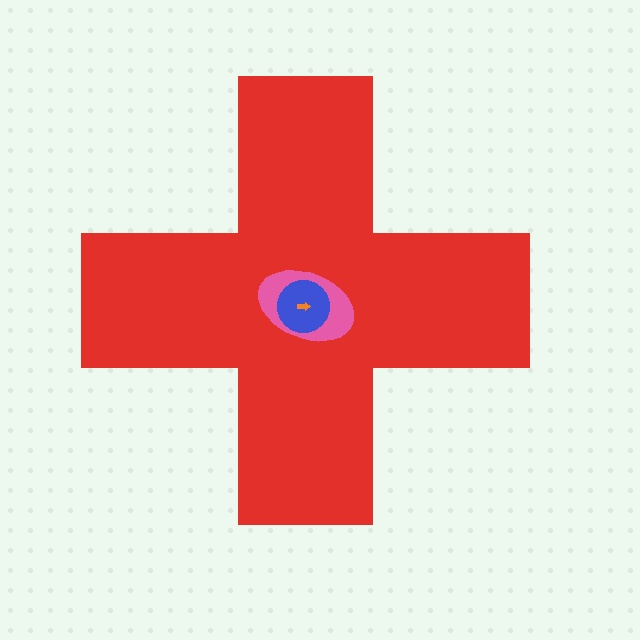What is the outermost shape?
The red cross.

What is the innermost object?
The orange arrow.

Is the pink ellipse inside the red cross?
Yes.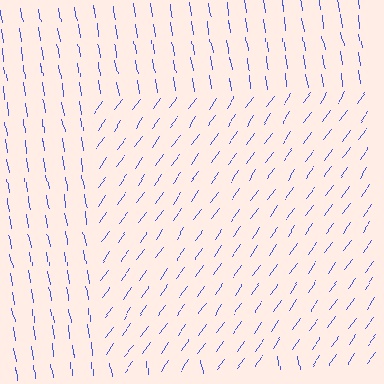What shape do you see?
I see a rectangle.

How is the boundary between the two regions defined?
The boundary is defined purely by a change in line orientation (approximately 45 degrees difference). All lines are the same color and thickness.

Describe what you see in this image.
The image is filled with small blue line segments. A rectangle region in the image has lines oriented differently from the surrounding lines, creating a visible texture boundary.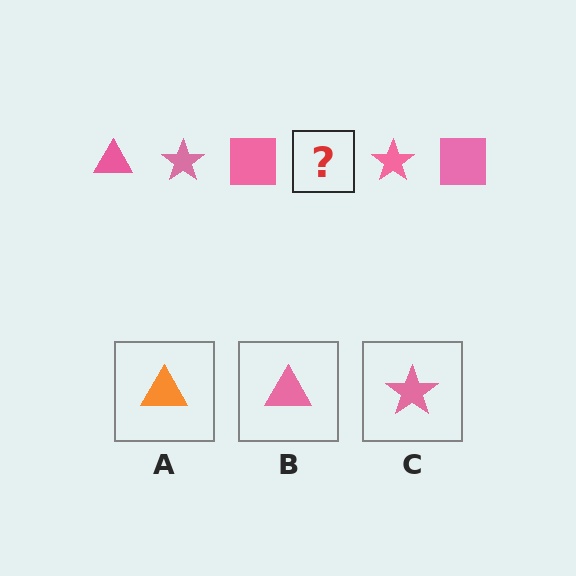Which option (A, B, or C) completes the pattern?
B.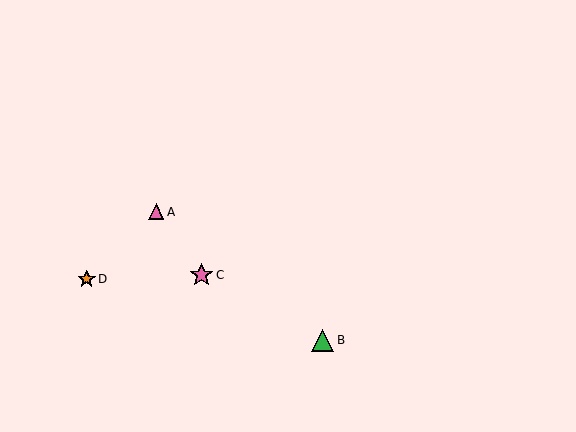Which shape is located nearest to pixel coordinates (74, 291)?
The orange star (labeled D) at (87, 279) is nearest to that location.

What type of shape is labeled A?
Shape A is a pink triangle.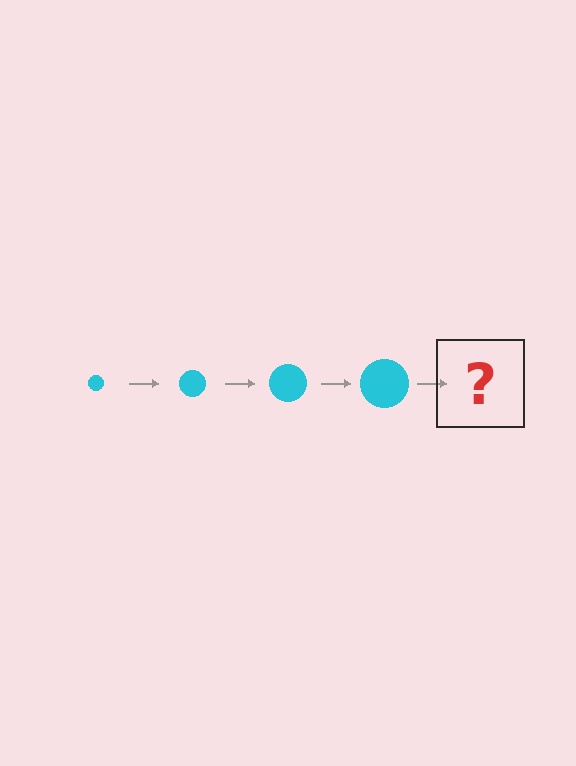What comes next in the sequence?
The next element should be a cyan circle, larger than the previous one.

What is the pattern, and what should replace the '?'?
The pattern is that the circle gets progressively larger each step. The '?' should be a cyan circle, larger than the previous one.